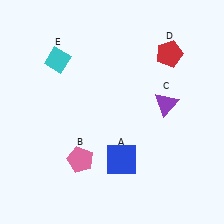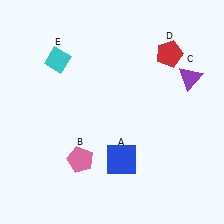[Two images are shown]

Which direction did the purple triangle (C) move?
The purple triangle (C) moved up.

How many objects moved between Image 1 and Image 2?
1 object moved between the two images.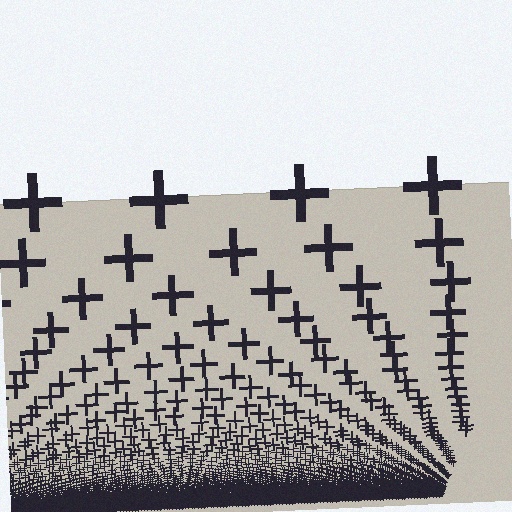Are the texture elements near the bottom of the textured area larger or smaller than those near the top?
Smaller. The gradient is inverted — elements near the bottom are smaller and denser.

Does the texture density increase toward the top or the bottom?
Density increases toward the bottom.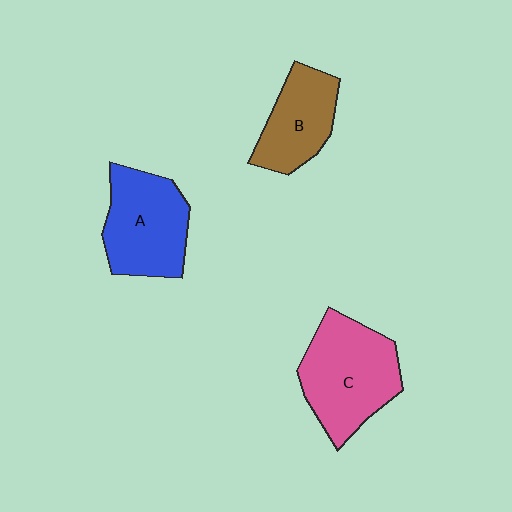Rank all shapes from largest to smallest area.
From largest to smallest: C (pink), A (blue), B (brown).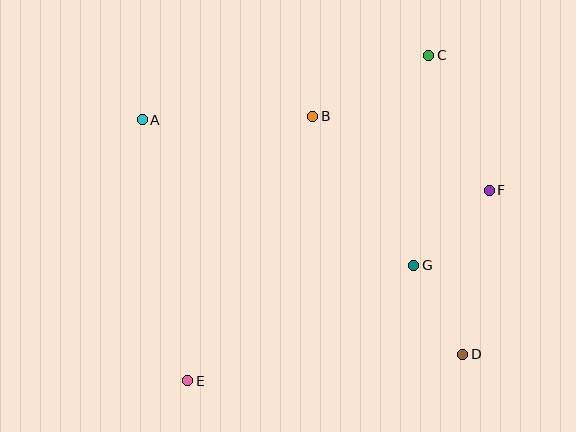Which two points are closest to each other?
Points D and G are closest to each other.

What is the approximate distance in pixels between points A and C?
The distance between A and C is approximately 294 pixels.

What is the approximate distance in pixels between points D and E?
The distance between D and E is approximately 276 pixels.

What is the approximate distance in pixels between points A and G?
The distance between A and G is approximately 308 pixels.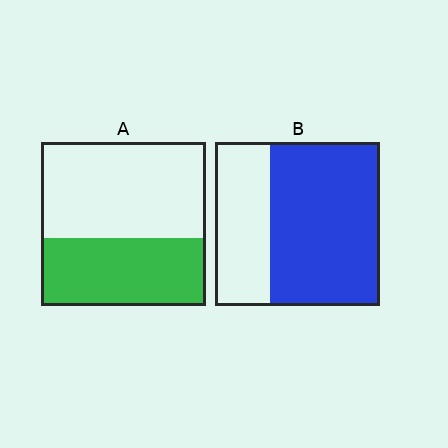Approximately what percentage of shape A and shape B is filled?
A is approximately 40% and B is approximately 65%.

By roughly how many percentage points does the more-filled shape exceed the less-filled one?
By roughly 25 percentage points (B over A).